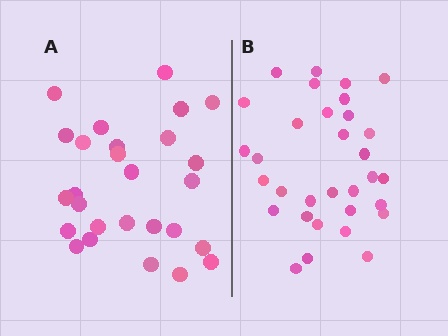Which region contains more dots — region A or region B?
Region B (the right region) has more dots.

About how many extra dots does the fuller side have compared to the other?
Region B has about 5 more dots than region A.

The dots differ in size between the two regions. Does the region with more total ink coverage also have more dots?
No. Region A has more total ink coverage because its dots are larger, but region B actually contains more individual dots. Total area can be misleading — the number of items is what matters here.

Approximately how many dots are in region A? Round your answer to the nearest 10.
About 30 dots. (The exact count is 27, which rounds to 30.)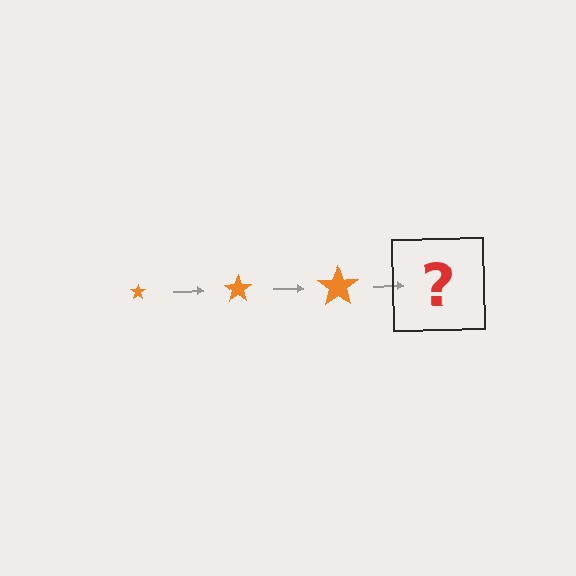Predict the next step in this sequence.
The next step is an orange star, larger than the previous one.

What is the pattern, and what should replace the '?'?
The pattern is that the star gets progressively larger each step. The '?' should be an orange star, larger than the previous one.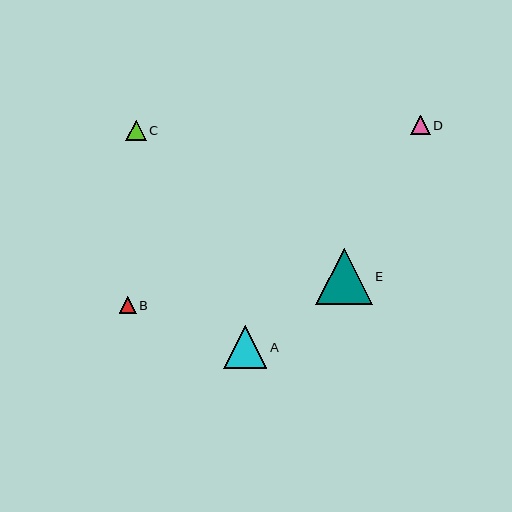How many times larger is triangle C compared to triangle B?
Triangle C is approximately 1.2 times the size of triangle B.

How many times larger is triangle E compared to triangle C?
Triangle E is approximately 2.7 times the size of triangle C.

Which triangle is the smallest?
Triangle B is the smallest with a size of approximately 17 pixels.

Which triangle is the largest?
Triangle E is the largest with a size of approximately 56 pixels.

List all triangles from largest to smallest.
From largest to smallest: E, A, C, D, B.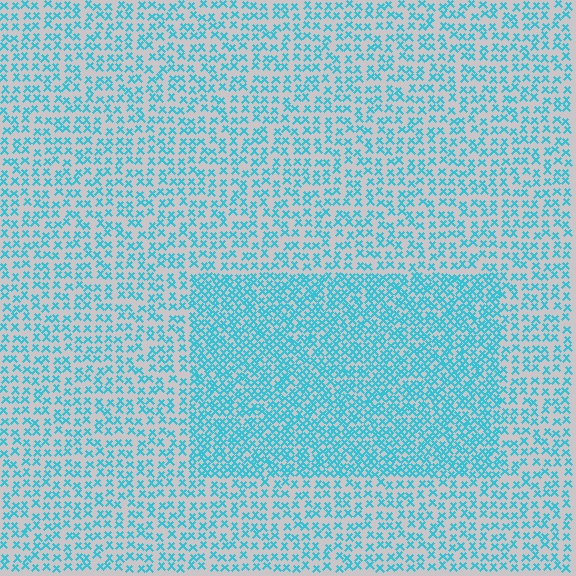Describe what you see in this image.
The image contains small cyan elements arranged at two different densities. A rectangle-shaped region is visible where the elements are more densely packed than the surrounding area.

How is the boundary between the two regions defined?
The boundary is defined by a change in element density (approximately 1.9x ratio). All elements are the same color, size, and shape.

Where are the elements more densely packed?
The elements are more densely packed inside the rectangle boundary.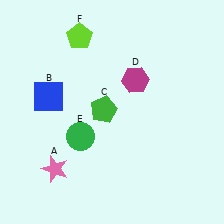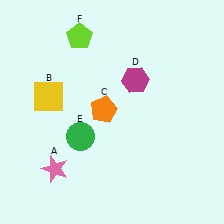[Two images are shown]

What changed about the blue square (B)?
In Image 1, B is blue. In Image 2, it changed to yellow.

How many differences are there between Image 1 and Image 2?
There are 2 differences between the two images.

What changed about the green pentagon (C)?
In Image 1, C is green. In Image 2, it changed to orange.